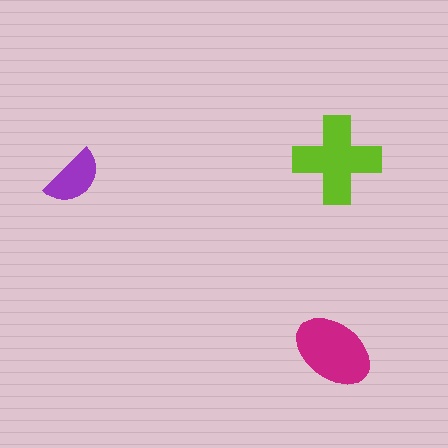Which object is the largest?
The lime cross.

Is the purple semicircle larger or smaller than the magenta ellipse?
Smaller.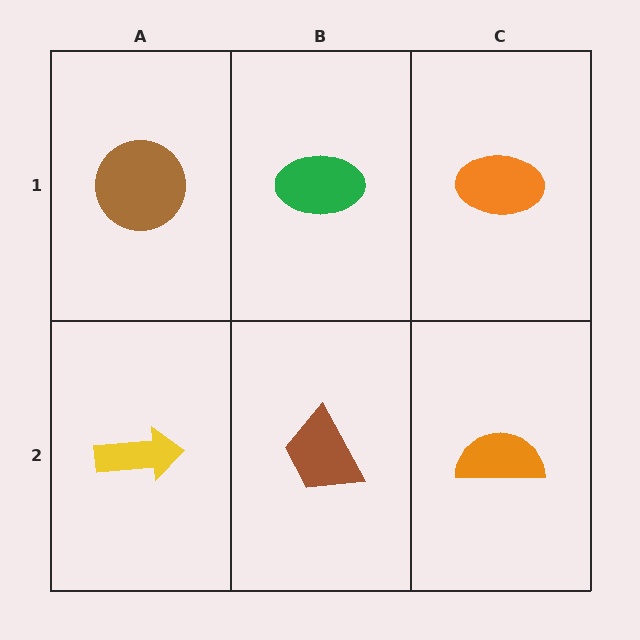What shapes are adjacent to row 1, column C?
An orange semicircle (row 2, column C), a green ellipse (row 1, column B).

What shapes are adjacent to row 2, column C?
An orange ellipse (row 1, column C), a brown trapezoid (row 2, column B).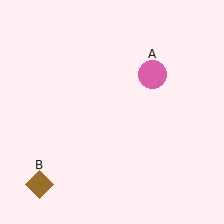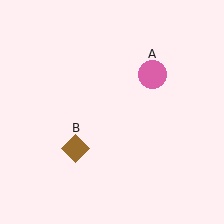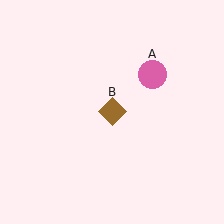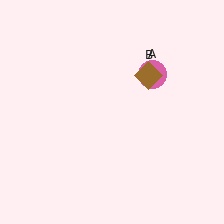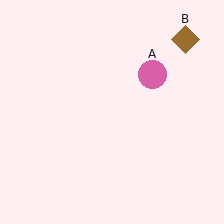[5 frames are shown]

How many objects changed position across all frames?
1 object changed position: brown diamond (object B).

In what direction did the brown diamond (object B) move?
The brown diamond (object B) moved up and to the right.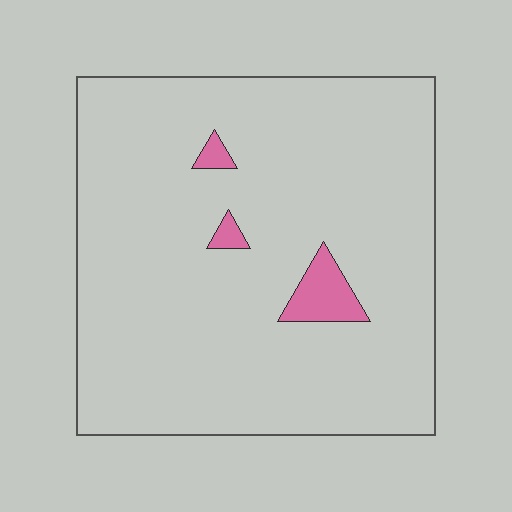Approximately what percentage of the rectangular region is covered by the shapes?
Approximately 5%.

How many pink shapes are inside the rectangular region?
3.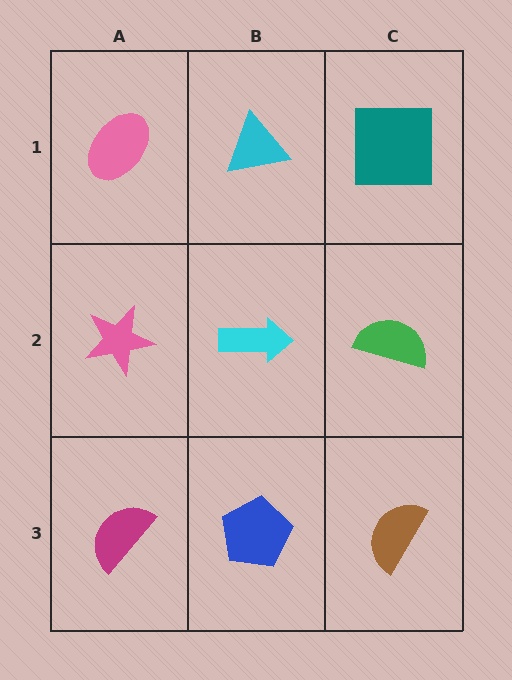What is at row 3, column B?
A blue pentagon.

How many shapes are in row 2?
3 shapes.